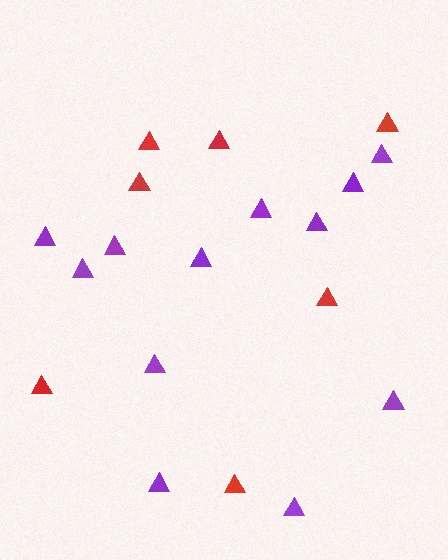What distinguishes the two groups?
There are 2 groups: one group of red triangles (7) and one group of purple triangles (12).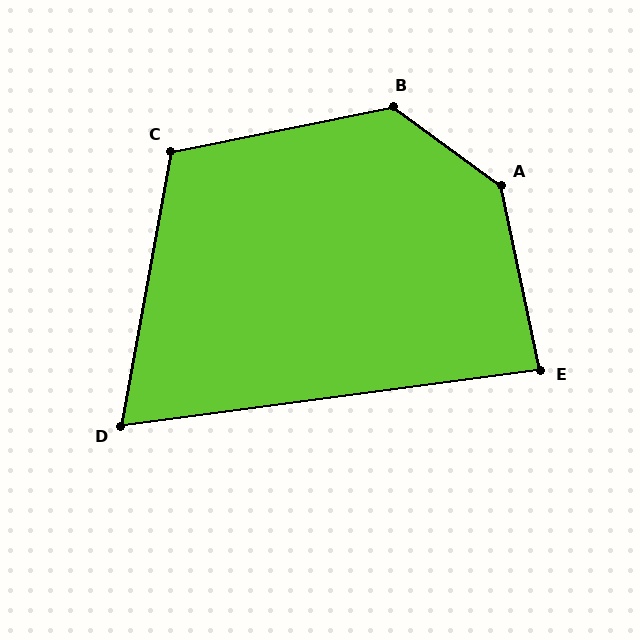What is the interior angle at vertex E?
Approximately 86 degrees (approximately right).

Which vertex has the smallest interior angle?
D, at approximately 72 degrees.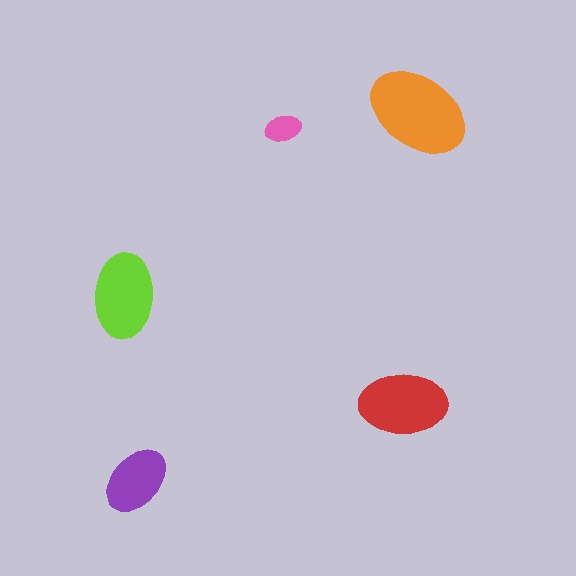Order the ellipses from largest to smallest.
the orange one, the red one, the lime one, the purple one, the pink one.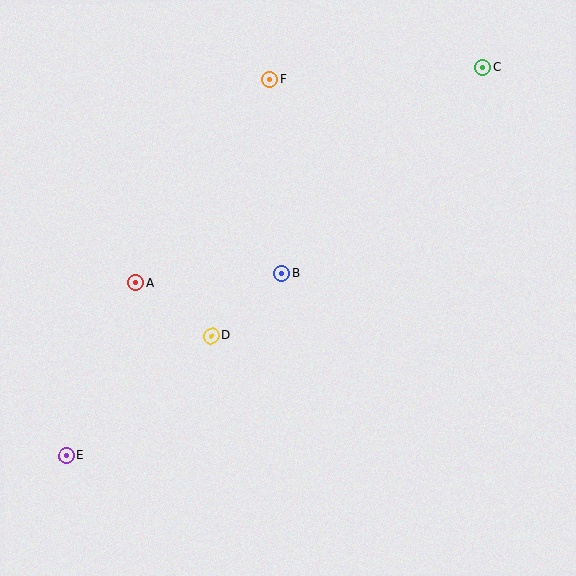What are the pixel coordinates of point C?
Point C is at (482, 67).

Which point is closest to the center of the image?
Point B at (281, 273) is closest to the center.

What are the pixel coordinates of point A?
Point A is at (136, 283).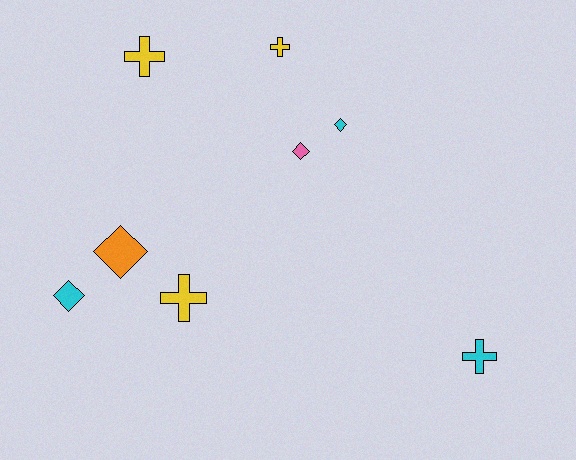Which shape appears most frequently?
Diamond, with 4 objects.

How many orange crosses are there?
There are no orange crosses.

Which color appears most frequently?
Yellow, with 3 objects.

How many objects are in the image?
There are 8 objects.